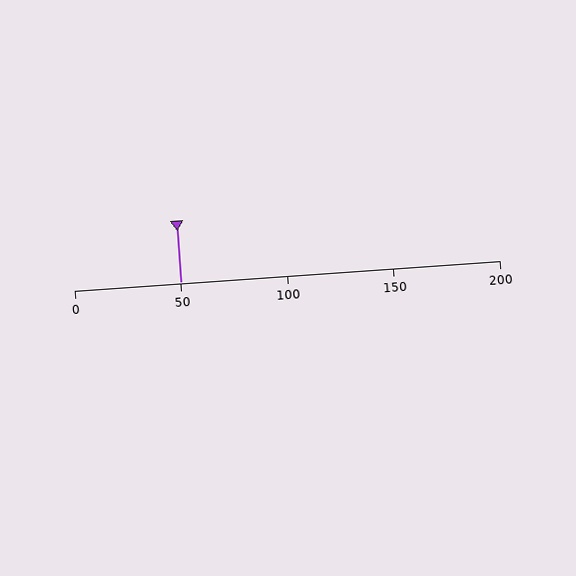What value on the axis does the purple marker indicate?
The marker indicates approximately 50.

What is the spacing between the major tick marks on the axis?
The major ticks are spaced 50 apart.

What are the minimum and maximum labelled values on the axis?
The axis runs from 0 to 200.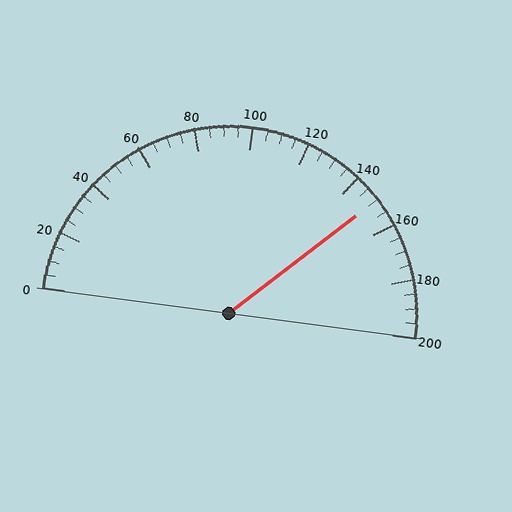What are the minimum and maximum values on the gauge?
The gauge ranges from 0 to 200.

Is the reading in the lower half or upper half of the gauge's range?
The reading is in the upper half of the range (0 to 200).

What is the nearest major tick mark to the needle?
The nearest major tick mark is 160.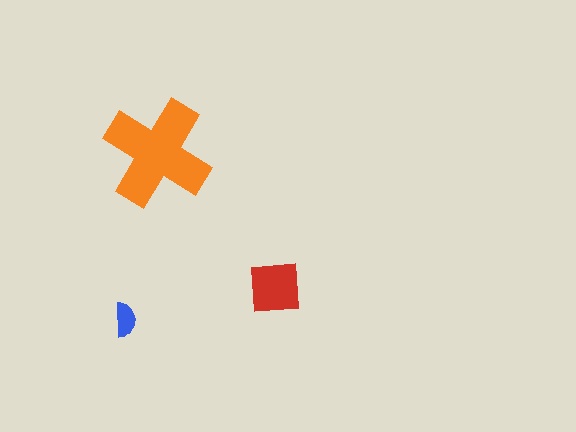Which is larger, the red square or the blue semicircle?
The red square.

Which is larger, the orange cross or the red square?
The orange cross.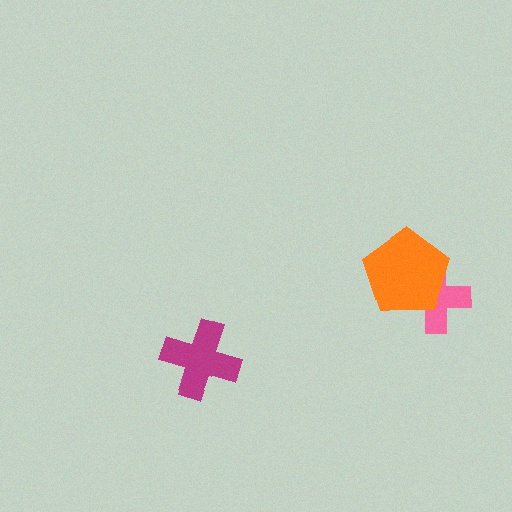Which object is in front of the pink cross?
The orange pentagon is in front of the pink cross.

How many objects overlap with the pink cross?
1 object overlaps with the pink cross.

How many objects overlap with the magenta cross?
0 objects overlap with the magenta cross.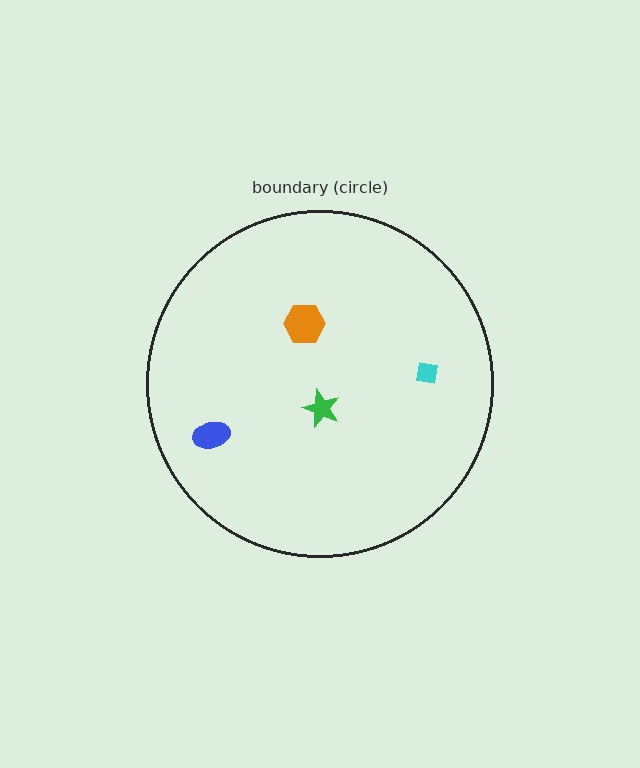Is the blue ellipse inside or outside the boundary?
Inside.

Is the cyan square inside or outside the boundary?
Inside.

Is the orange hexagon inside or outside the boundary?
Inside.